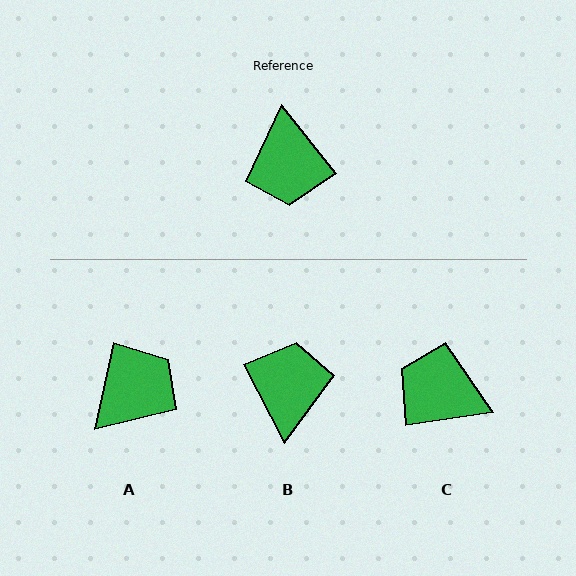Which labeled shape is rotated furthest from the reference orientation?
B, about 169 degrees away.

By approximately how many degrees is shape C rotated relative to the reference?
Approximately 120 degrees clockwise.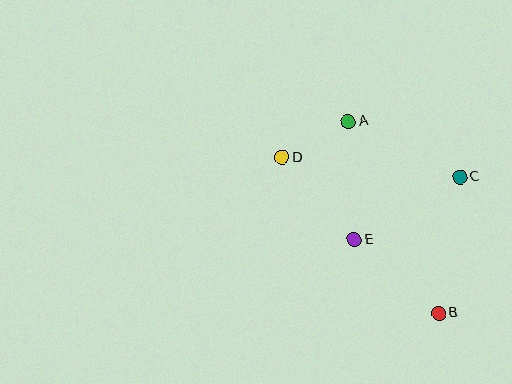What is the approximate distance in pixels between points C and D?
The distance between C and D is approximately 179 pixels.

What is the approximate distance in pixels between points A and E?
The distance between A and E is approximately 119 pixels.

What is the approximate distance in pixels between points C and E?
The distance between C and E is approximately 123 pixels.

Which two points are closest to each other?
Points A and D are closest to each other.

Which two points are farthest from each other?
Points B and D are farthest from each other.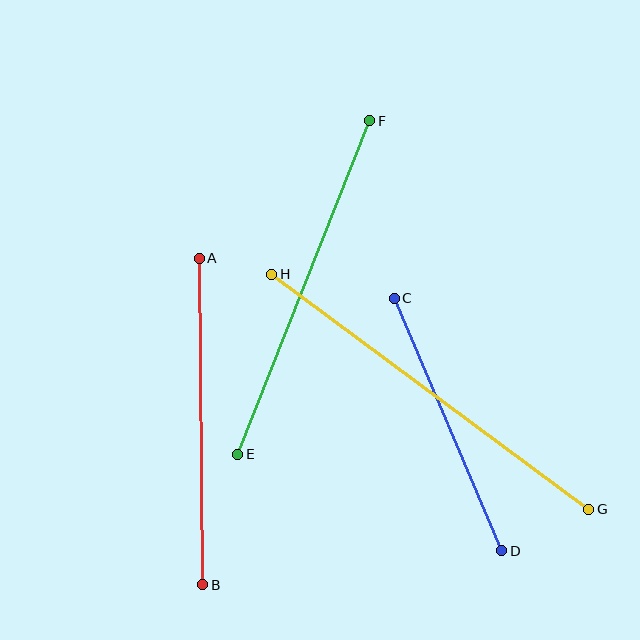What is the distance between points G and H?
The distance is approximately 395 pixels.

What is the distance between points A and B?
The distance is approximately 326 pixels.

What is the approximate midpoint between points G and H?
The midpoint is at approximately (430, 392) pixels.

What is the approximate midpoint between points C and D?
The midpoint is at approximately (448, 425) pixels.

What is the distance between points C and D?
The distance is approximately 274 pixels.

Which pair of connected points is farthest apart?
Points G and H are farthest apart.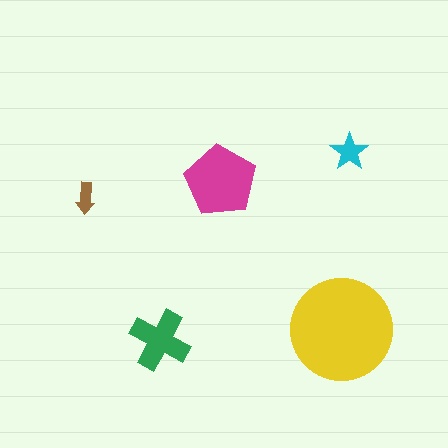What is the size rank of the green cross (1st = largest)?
3rd.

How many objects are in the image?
There are 5 objects in the image.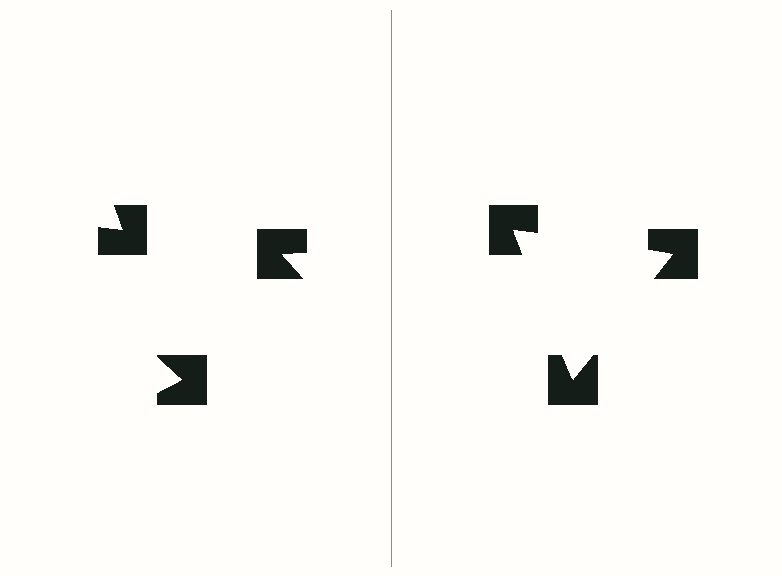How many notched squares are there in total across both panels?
6 — 3 on each side.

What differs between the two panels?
The notched squares are positioned identically on both sides; only the wedge orientations differ. On the right they align to a triangle; on the left they are misaligned.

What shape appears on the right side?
An illusory triangle.